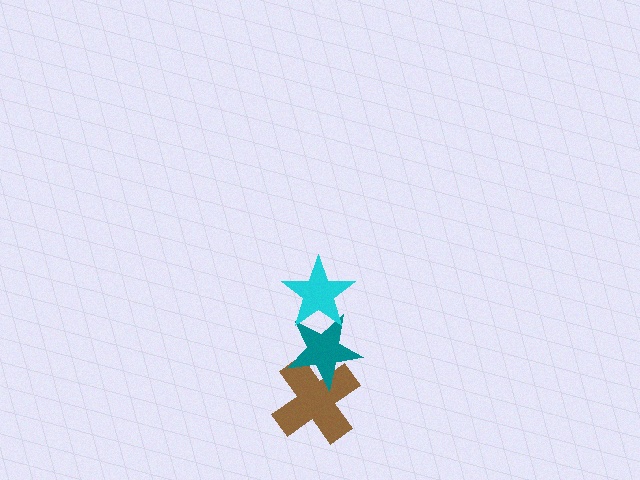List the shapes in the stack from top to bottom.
From top to bottom: the cyan star, the teal star, the brown cross.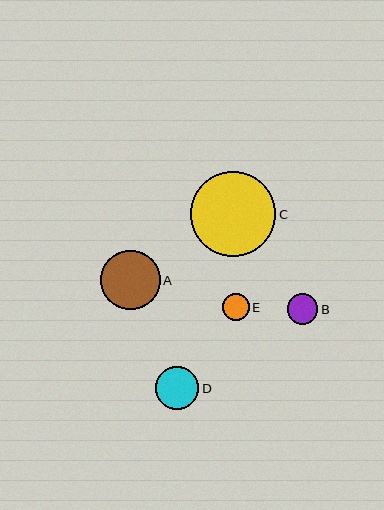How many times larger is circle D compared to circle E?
Circle D is approximately 1.6 times the size of circle E.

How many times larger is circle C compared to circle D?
Circle C is approximately 2.0 times the size of circle D.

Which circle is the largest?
Circle C is the largest with a size of approximately 85 pixels.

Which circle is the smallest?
Circle E is the smallest with a size of approximately 27 pixels.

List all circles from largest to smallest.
From largest to smallest: C, A, D, B, E.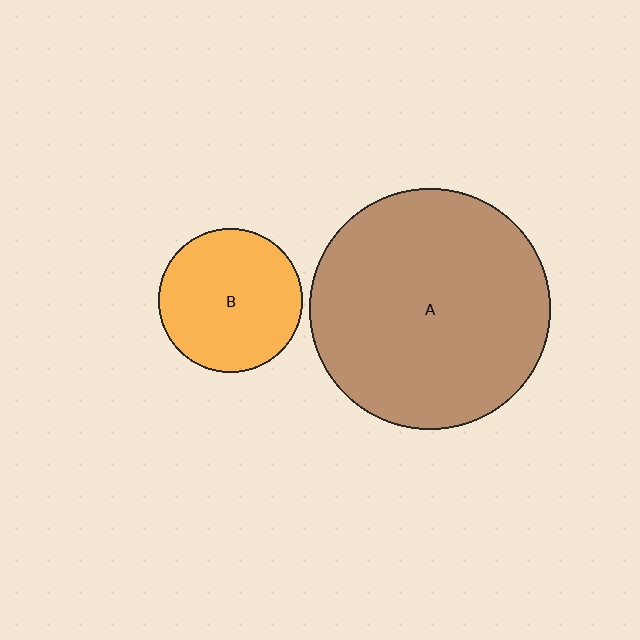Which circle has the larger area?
Circle A (brown).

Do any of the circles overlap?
No, none of the circles overlap.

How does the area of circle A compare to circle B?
Approximately 2.8 times.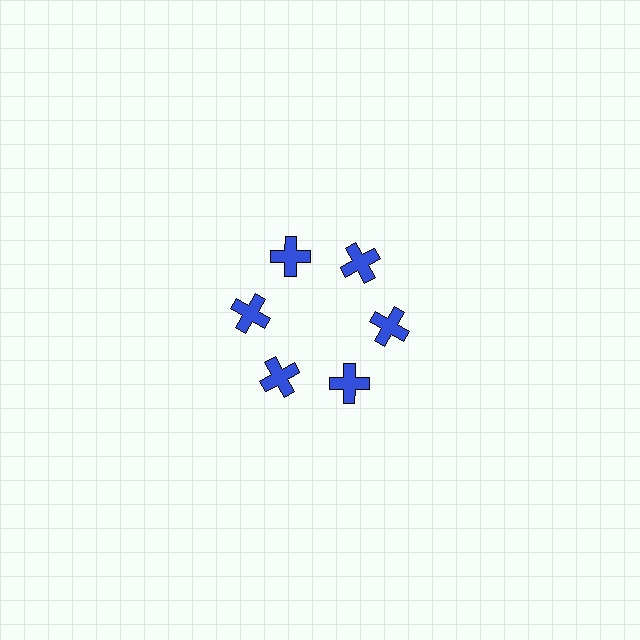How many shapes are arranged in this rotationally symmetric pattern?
There are 6 shapes, arranged in 6 groups of 1.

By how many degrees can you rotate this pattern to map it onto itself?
The pattern maps onto itself every 60 degrees of rotation.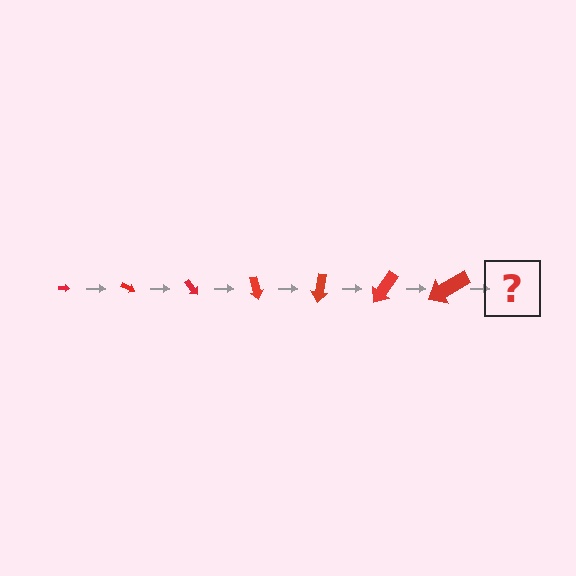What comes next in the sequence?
The next element should be an arrow, larger than the previous one and rotated 175 degrees from the start.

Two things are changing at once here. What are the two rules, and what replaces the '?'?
The two rules are that the arrow grows larger each step and it rotates 25 degrees each step. The '?' should be an arrow, larger than the previous one and rotated 175 degrees from the start.